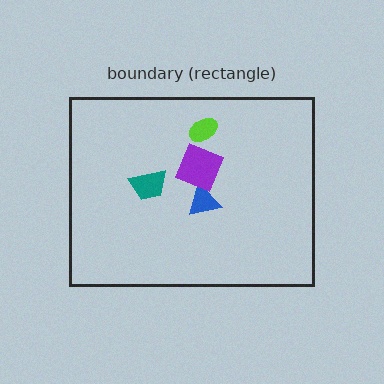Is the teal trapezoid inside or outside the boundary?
Inside.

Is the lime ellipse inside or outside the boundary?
Inside.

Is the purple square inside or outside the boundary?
Inside.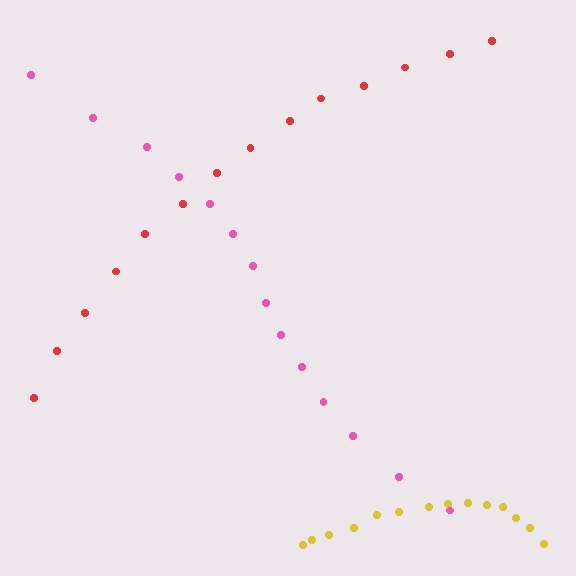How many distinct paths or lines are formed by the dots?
There are 3 distinct paths.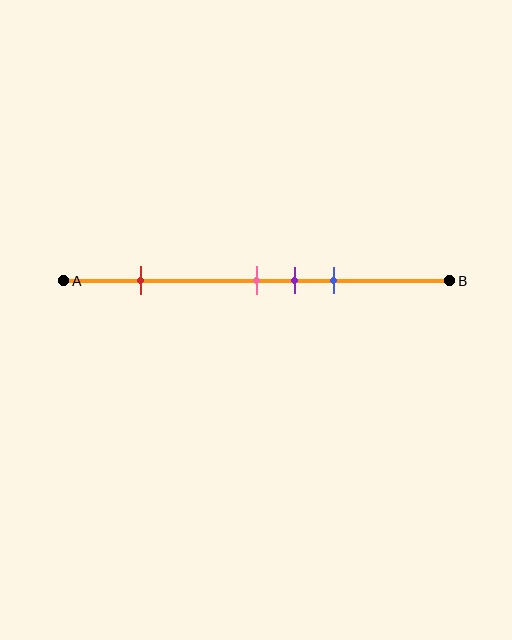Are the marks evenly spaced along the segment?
No, the marks are not evenly spaced.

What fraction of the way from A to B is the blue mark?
The blue mark is approximately 70% (0.7) of the way from A to B.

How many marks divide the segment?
There are 4 marks dividing the segment.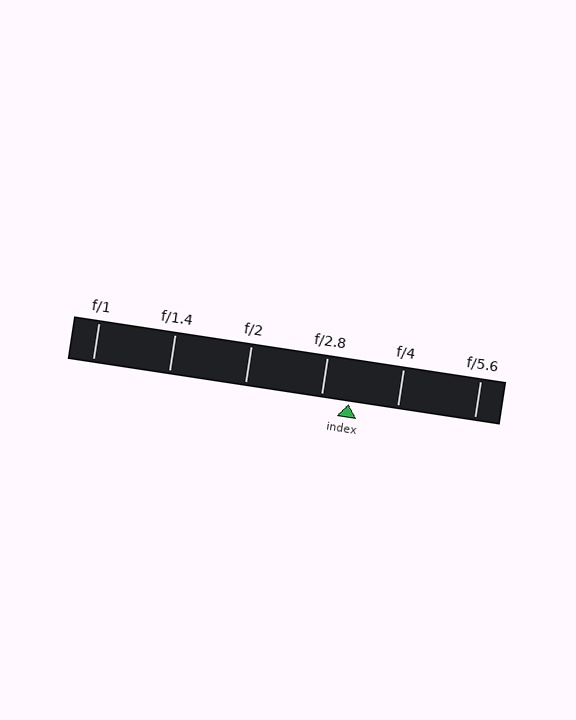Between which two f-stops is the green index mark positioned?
The index mark is between f/2.8 and f/4.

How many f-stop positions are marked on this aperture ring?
There are 6 f-stop positions marked.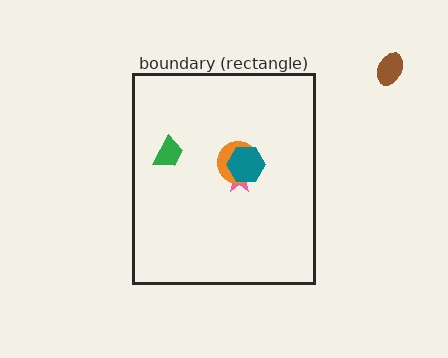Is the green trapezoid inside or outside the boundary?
Inside.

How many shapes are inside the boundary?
4 inside, 1 outside.